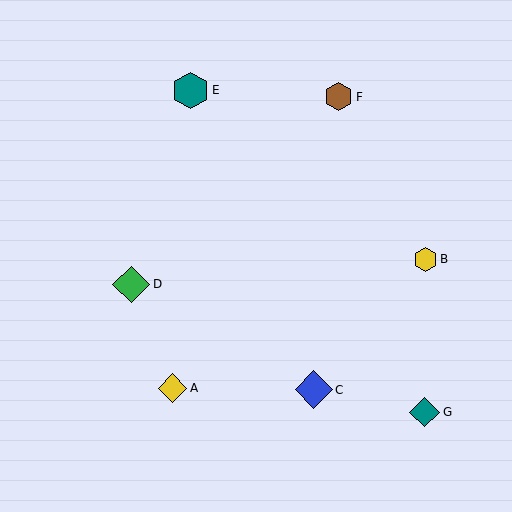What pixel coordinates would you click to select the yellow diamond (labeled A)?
Click at (173, 388) to select the yellow diamond A.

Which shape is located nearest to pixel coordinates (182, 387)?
The yellow diamond (labeled A) at (173, 388) is nearest to that location.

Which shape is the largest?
The blue diamond (labeled C) is the largest.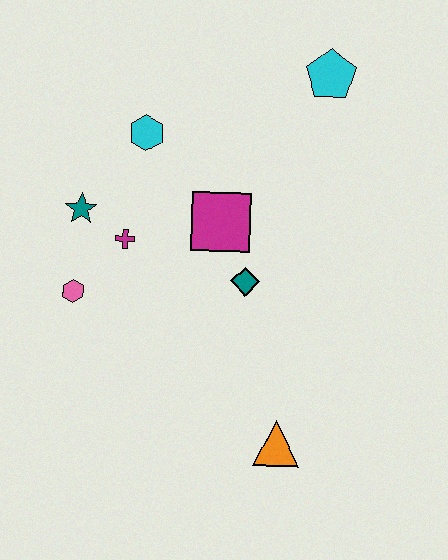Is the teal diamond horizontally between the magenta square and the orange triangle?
Yes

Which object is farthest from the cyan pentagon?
The orange triangle is farthest from the cyan pentagon.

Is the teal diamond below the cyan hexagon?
Yes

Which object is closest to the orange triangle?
The teal diamond is closest to the orange triangle.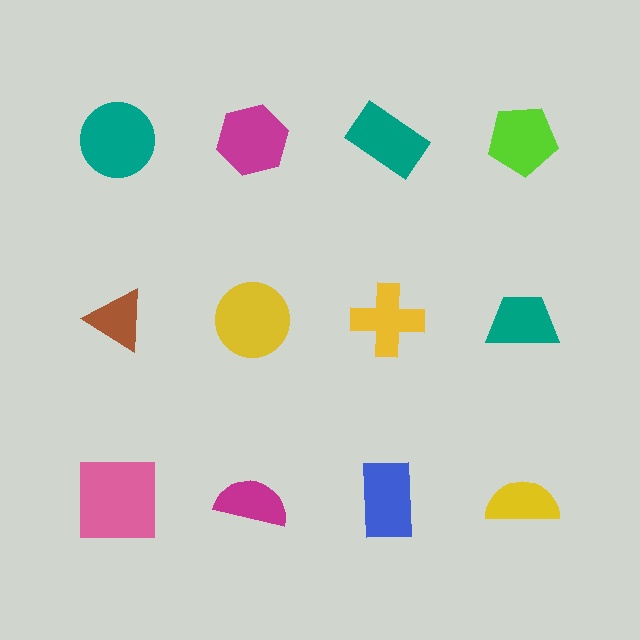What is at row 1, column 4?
A lime pentagon.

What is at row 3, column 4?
A yellow semicircle.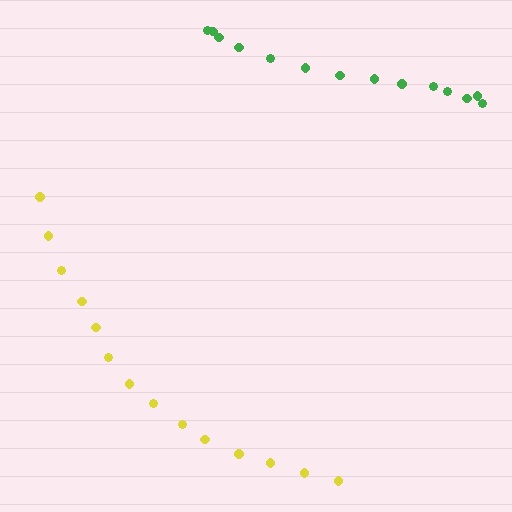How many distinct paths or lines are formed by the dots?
There are 2 distinct paths.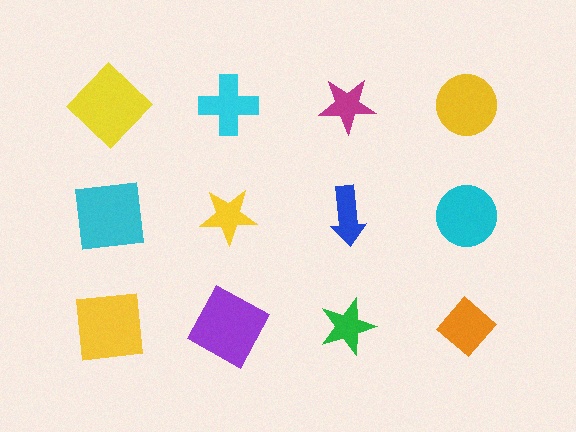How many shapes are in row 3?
4 shapes.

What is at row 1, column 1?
A yellow diamond.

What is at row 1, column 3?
A magenta star.